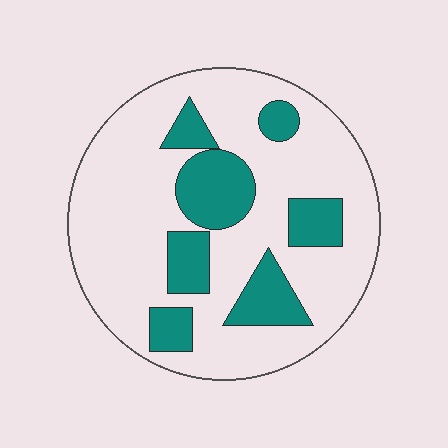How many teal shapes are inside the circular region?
7.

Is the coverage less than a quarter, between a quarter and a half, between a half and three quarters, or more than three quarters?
Less than a quarter.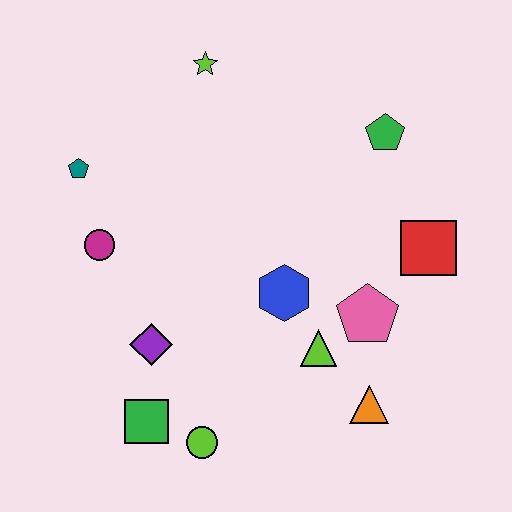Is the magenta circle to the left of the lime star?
Yes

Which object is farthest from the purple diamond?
The green pentagon is farthest from the purple diamond.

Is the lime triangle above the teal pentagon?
No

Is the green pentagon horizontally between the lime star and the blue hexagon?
No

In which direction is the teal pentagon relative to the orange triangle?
The teal pentagon is to the left of the orange triangle.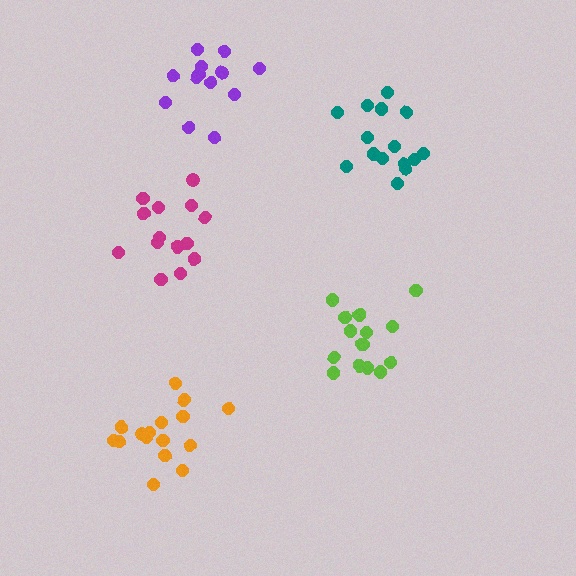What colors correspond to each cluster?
The clusters are colored: lime, orange, magenta, teal, purple.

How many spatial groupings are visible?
There are 5 spatial groupings.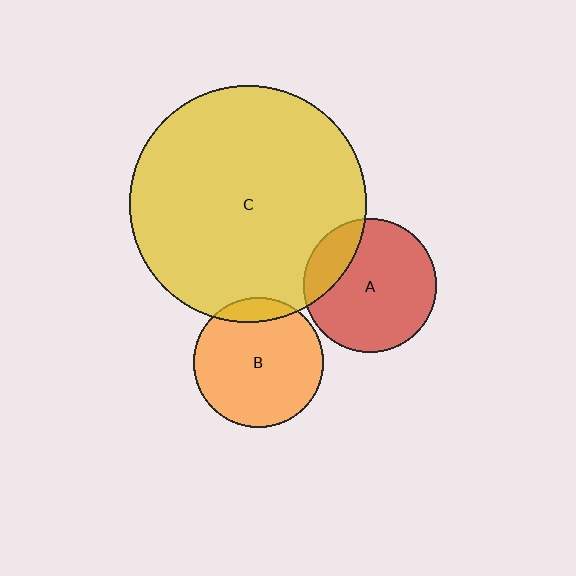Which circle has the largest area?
Circle C (yellow).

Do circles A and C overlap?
Yes.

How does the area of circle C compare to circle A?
Approximately 3.1 times.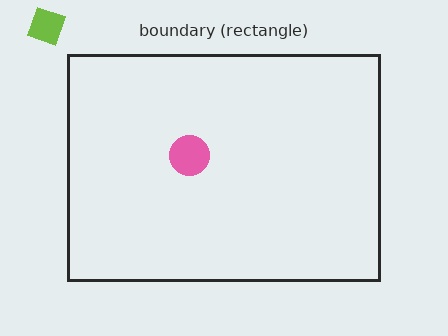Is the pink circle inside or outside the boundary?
Inside.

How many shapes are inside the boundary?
1 inside, 1 outside.